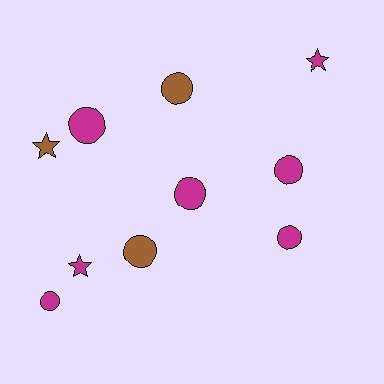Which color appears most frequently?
Magenta, with 7 objects.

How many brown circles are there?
There are 2 brown circles.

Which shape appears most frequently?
Circle, with 7 objects.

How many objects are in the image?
There are 10 objects.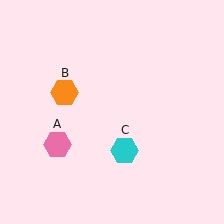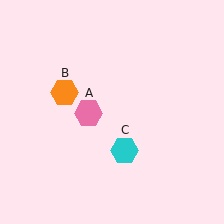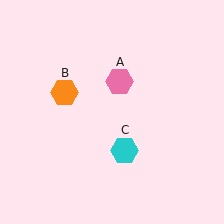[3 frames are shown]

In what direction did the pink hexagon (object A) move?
The pink hexagon (object A) moved up and to the right.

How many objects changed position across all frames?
1 object changed position: pink hexagon (object A).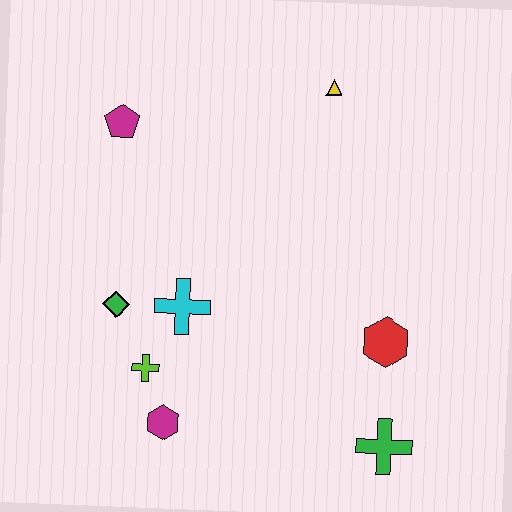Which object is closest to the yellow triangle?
The magenta pentagon is closest to the yellow triangle.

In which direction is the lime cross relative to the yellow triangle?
The lime cross is below the yellow triangle.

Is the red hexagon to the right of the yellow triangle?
Yes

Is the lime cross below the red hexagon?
Yes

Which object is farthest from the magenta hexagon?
The yellow triangle is farthest from the magenta hexagon.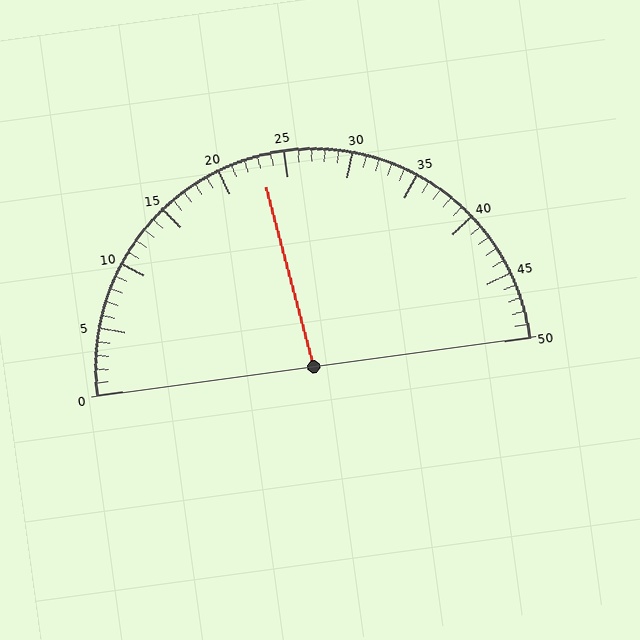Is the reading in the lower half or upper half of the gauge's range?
The reading is in the lower half of the range (0 to 50).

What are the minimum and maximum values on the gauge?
The gauge ranges from 0 to 50.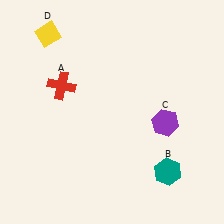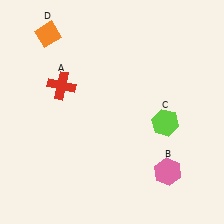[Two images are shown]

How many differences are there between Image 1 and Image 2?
There are 3 differences between the two images.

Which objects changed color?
B changed from teal to pink. C changed from purple to lime. D changed from yellow to orange.